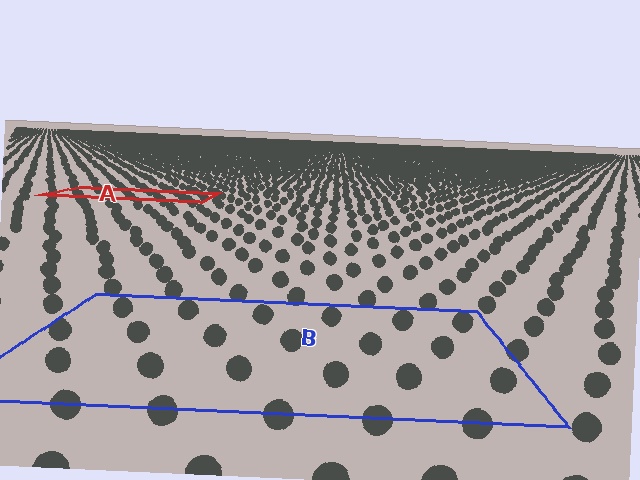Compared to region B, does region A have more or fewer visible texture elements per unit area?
Region A has more texture elements per unit area — they are packed more densely because it is farther away.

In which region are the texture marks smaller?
The texture marks are smaller in region A, because it is farther away.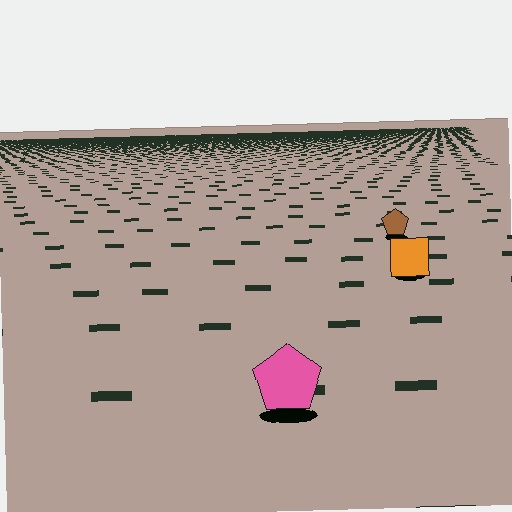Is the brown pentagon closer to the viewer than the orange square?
No. The orange square is closer — you can tell from the texture gradient: the ground texture is coarser near it.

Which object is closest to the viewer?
The pink pentagon is closest. The texture marks near it are larger and more spread out.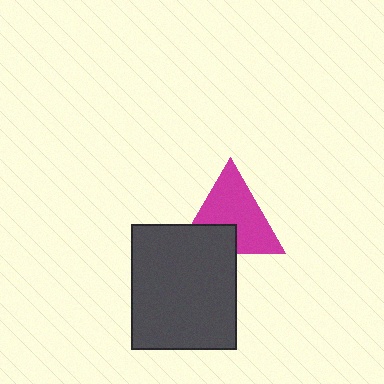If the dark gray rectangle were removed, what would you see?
You would see the complete magenta triangle.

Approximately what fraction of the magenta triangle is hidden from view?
Roughly 30% of the magenta triangle is hidden behind the dark gray rectangle.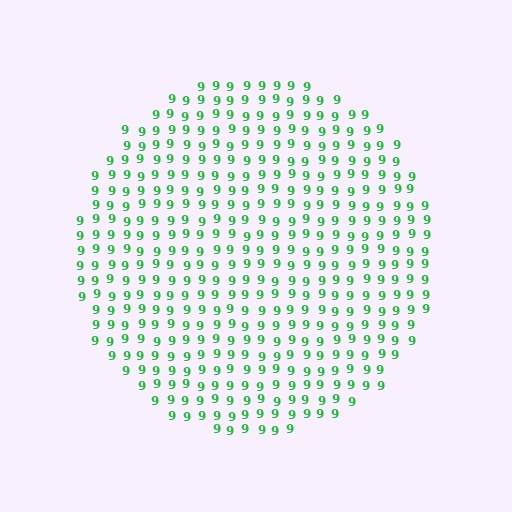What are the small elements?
The small elements are digit 9's.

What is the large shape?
The large shape is a circle.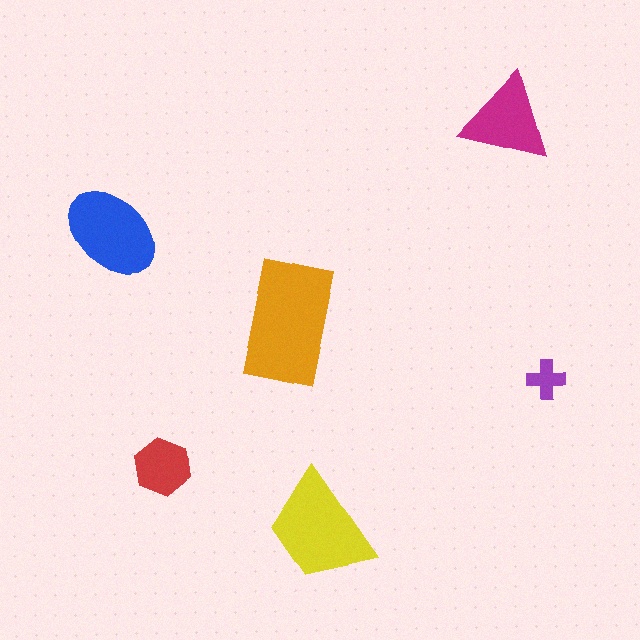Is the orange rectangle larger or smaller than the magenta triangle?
Larger.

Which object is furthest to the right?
The purple cross is rightmost.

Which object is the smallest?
The purple cross.